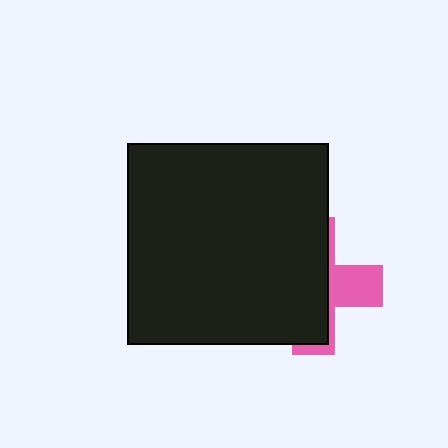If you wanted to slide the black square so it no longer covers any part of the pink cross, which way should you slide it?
Slide it left — that is the most direct way to separate the two shapes.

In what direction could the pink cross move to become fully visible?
The pink cross could move right. That would shift it out from behind the black square entirely.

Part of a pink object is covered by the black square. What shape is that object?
It is a cross.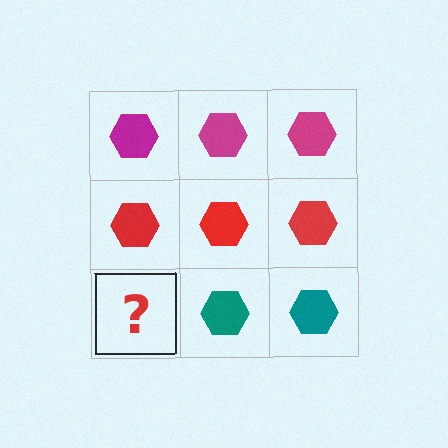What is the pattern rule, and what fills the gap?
The rule is that each row has a consistent color. The gap should be filled with a teal hexagon.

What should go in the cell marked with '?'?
The missing cell should contain a teal hexagon.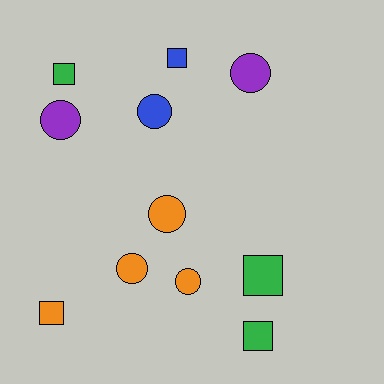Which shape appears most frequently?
Circle, with 6 objects.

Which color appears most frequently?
Orange, with 4 objects.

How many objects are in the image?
There are 11 objects.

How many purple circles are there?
There are 2 purple circles.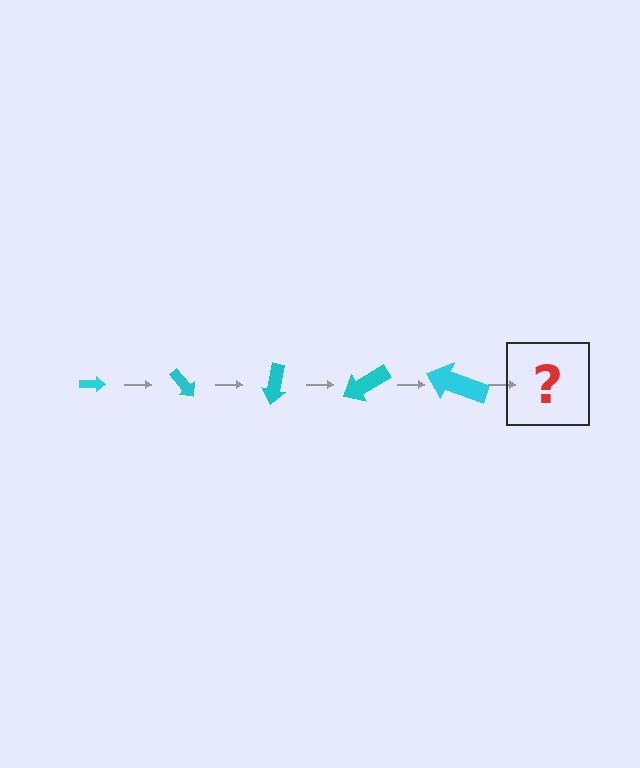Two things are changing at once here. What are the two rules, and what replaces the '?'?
The two rules are that the arrow grows larger each step and it rotates 50 degrees each step. The '?' should be an arrow, larger than the previous one and rotated 250 degrees from the start.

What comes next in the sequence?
The next element should be an arrow, larger than the previous one and rotated 250 degrees from the start.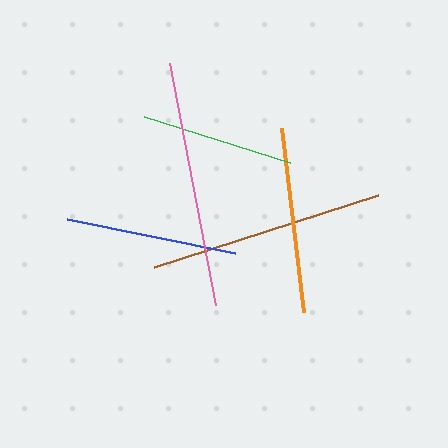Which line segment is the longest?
The pink line is the longest at approximately 246 pixels.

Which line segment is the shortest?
The green line is the shortest at approximately 153 pixels.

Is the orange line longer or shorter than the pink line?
The pink line is longer than the orange line.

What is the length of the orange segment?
The orange segment is approximately 185 pixels long.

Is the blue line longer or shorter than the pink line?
The pink line is longer than the blue line.